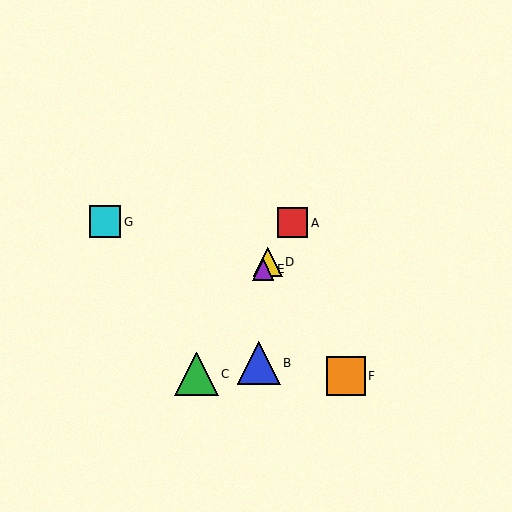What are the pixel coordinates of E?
Object E is at (263, 269).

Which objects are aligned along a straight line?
Objects A, C, D, E are aligned along a straight line.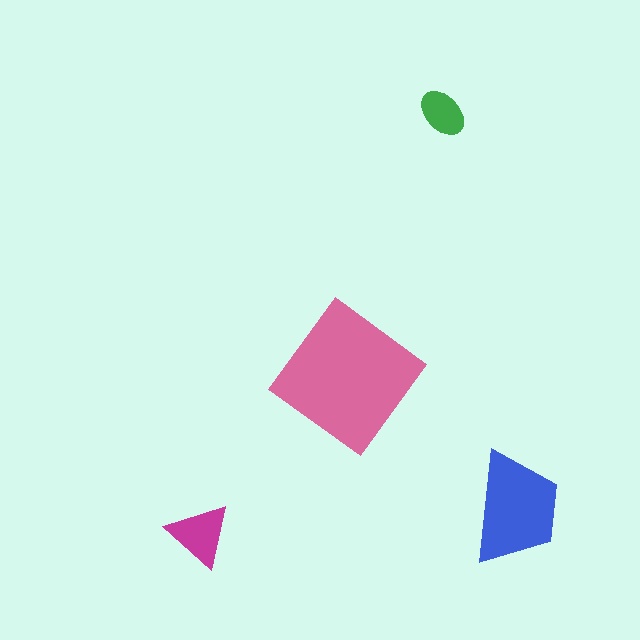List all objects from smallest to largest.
The green ellipse, the magenta triangle, the blue trapezoid, the pink diamond.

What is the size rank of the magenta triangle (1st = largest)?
3rd.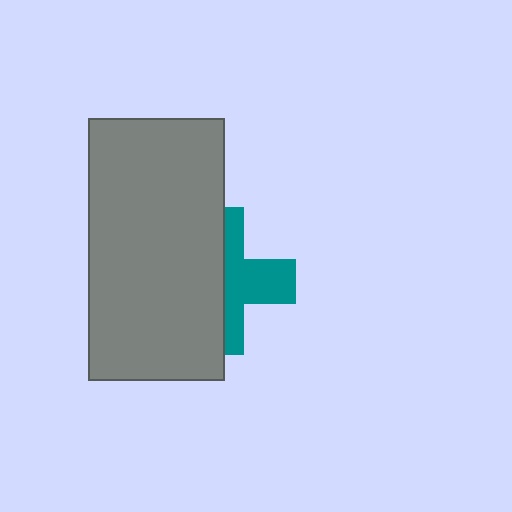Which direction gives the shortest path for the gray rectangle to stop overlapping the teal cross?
Moving left gives the shortest separation.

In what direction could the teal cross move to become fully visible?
The teal cross could move right. That would shift it out from behind the gray rectangle entirely.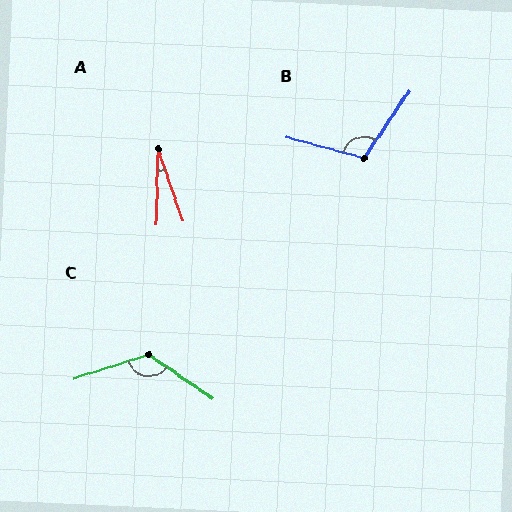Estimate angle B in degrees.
Approximately 109 degrees.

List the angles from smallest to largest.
A (20°), B (109°), C (128°).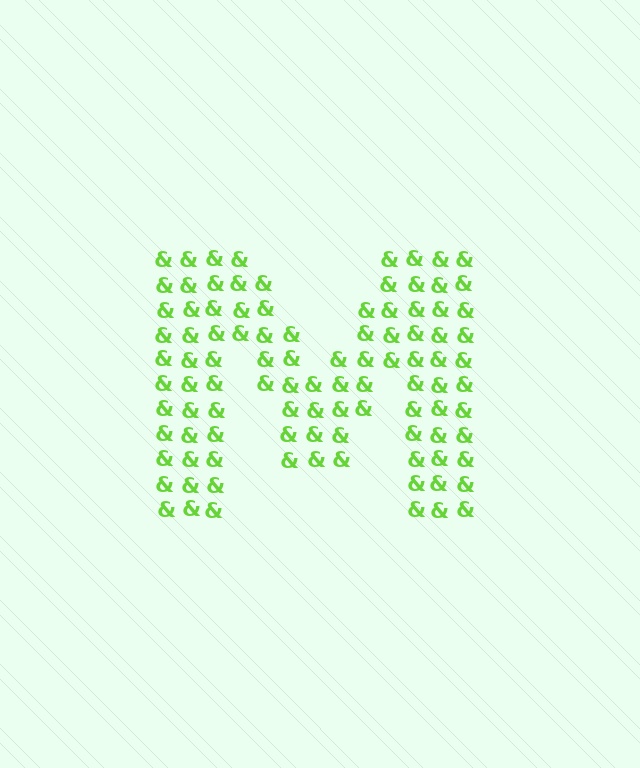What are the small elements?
The small elements are ampersands.